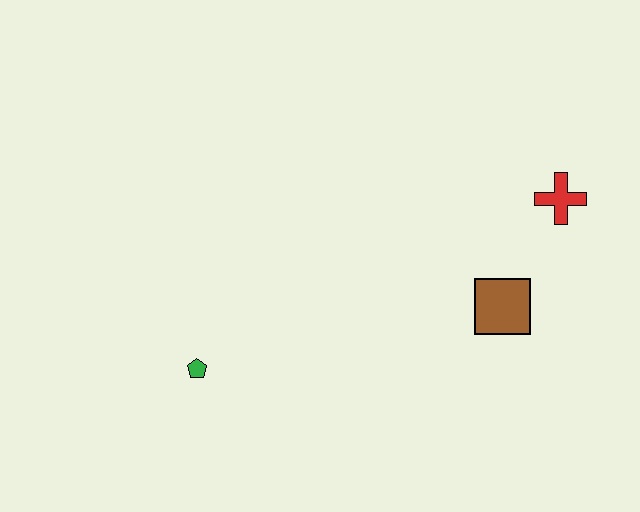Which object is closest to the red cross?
The brown square is closest to the red cross.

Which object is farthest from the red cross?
The green pentagon is farthest from the red cross.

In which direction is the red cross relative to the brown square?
The red cross is above the brown square.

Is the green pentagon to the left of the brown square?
Yes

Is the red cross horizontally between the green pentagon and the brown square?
No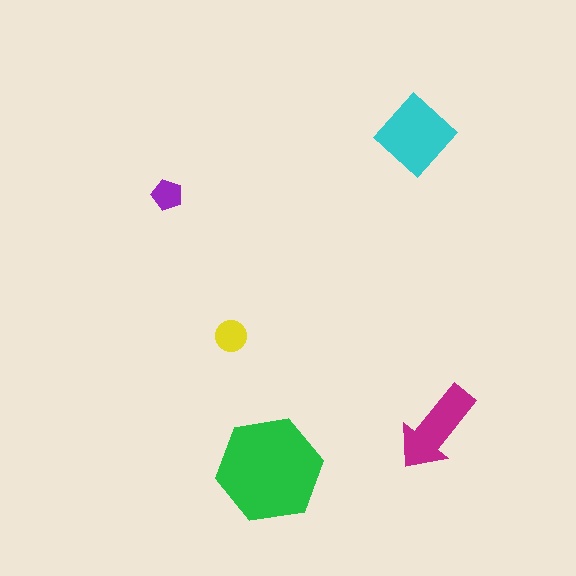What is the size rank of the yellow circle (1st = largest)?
4th.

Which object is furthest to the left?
The purple pentagon is leftmost.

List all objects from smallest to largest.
The purple pentagon, the yellow circle, the magenta arrow, the cyan diamond, the green hexagon.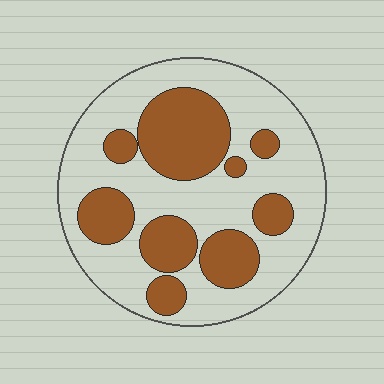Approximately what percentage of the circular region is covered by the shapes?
Approximately 35%.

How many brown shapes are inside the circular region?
9.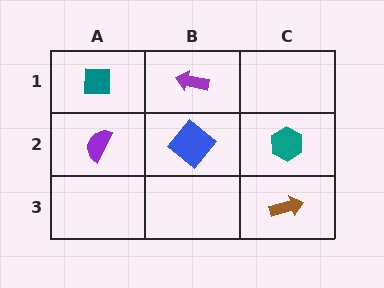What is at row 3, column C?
A brown arrow.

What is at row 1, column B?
A purple arrow.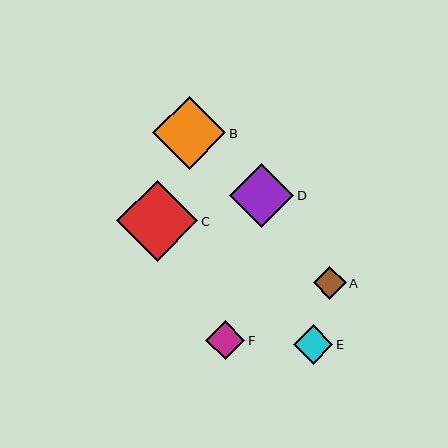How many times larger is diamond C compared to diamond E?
Diamond C is approximately 2.0 times the size of diamond E.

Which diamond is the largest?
Diamond C is the largest with a size of approximately 81 pixels.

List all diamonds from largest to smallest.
From largest to smallest: C, B, D, E, F, A.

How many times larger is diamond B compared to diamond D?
Diamond B is approximately 1.1 times the size of diamond D.